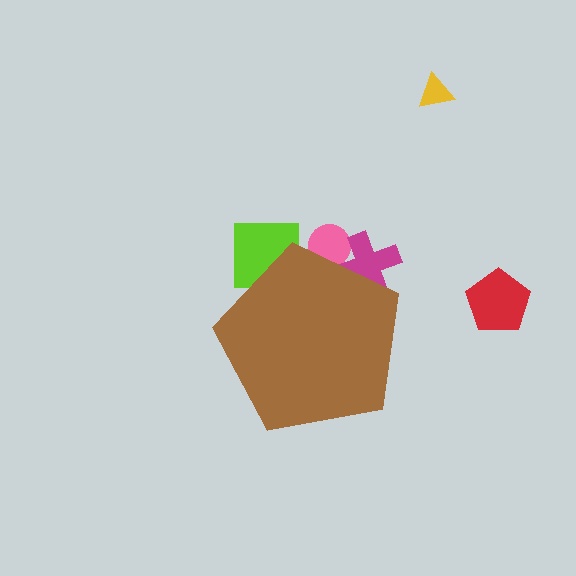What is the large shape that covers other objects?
A brown pentagon.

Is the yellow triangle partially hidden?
No, the yellow triangle is fully visible.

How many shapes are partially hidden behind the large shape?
3 shapes are partially hidden.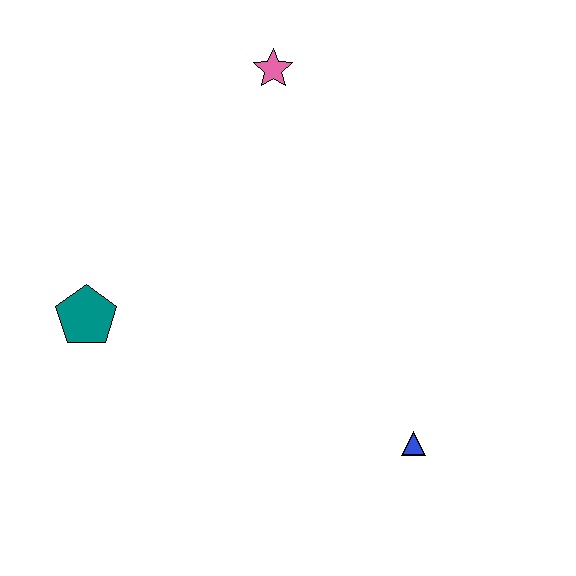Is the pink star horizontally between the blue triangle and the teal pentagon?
Yes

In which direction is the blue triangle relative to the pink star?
The blue triangle is below the pink star.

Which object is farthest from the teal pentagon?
The blue triangle is farthest from the teal pentagon.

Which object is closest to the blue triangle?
The teal pentagon is closest to the blue triangle.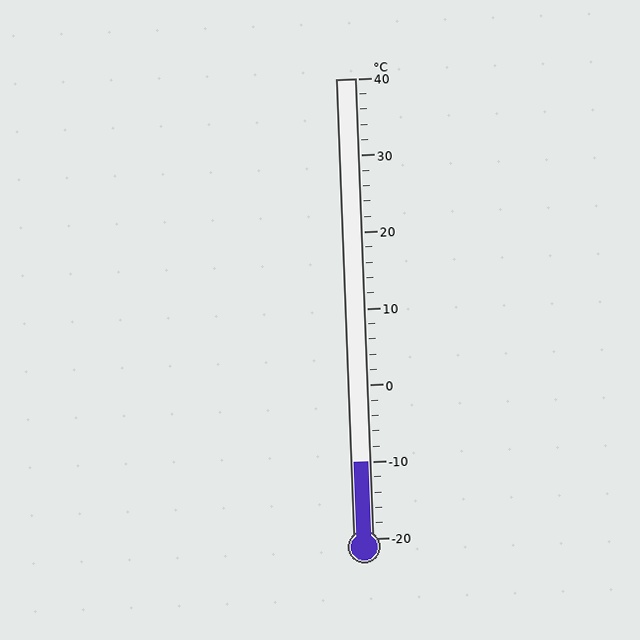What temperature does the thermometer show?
The thermometer shows approximately -10°C.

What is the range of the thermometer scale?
The thermometer scale ranges from -20°C to 40°C.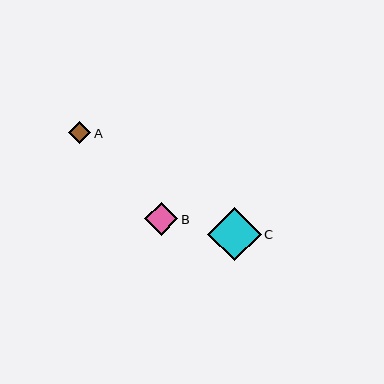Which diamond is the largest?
Diamond C is the largest with a size of approximately 53 pixels.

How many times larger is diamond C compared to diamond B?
Diamond C is approximately 1.6 times the size of diamond B.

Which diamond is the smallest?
Diamond A is the smallest with a size of approximately 22 pixels.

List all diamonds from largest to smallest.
From largest to smallest: C, B, A.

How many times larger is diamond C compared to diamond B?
Diamond C is approximately 1.6 times the size of diamond B.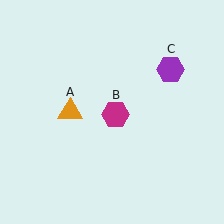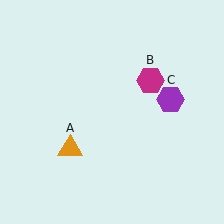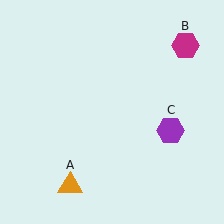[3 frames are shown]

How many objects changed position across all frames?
3 objects changed position: orange triangle (object A), magenta hexagon (object B), purple hexagon (object C).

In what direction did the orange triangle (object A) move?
The orange triangle (object A) moved down.